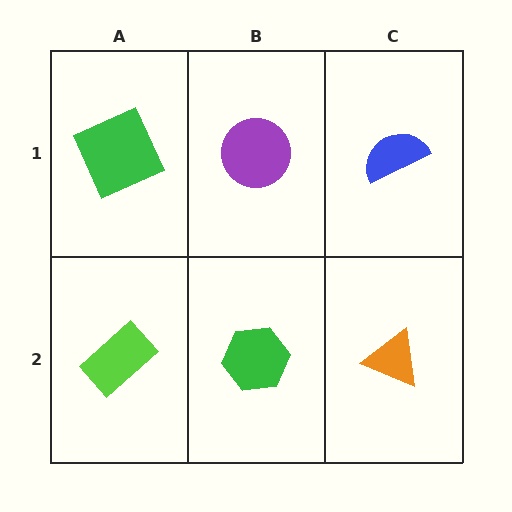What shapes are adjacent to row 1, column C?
An orange triangle (row 2, column C), a purple circle (row 1, column B).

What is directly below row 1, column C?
An orange triangle.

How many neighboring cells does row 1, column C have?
2.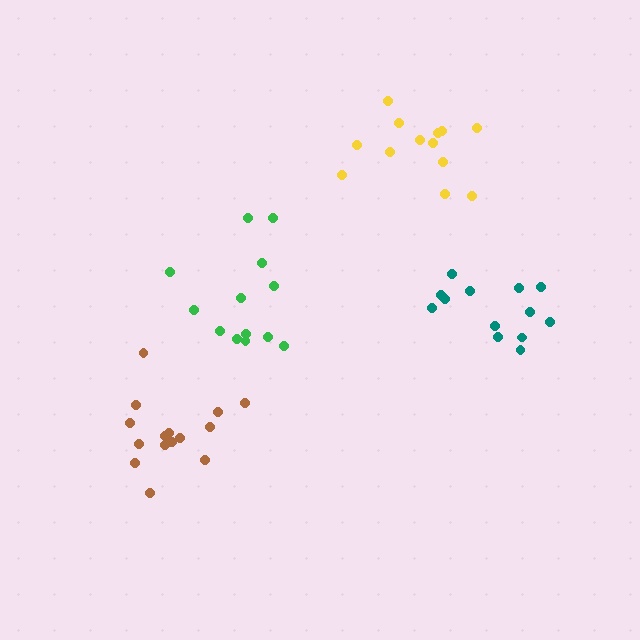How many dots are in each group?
Group 1: 13 dots, Group 2: 13 dots, Group 3: 13 dots, Group 4: 15 dots (54 total).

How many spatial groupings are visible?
There are 4 spatial groupings.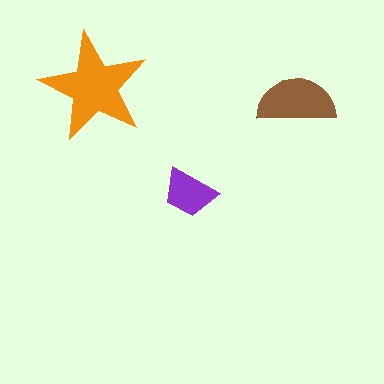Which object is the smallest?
The purple trapezoid.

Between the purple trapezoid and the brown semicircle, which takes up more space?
The brown semicircle.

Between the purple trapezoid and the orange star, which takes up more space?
The orange star.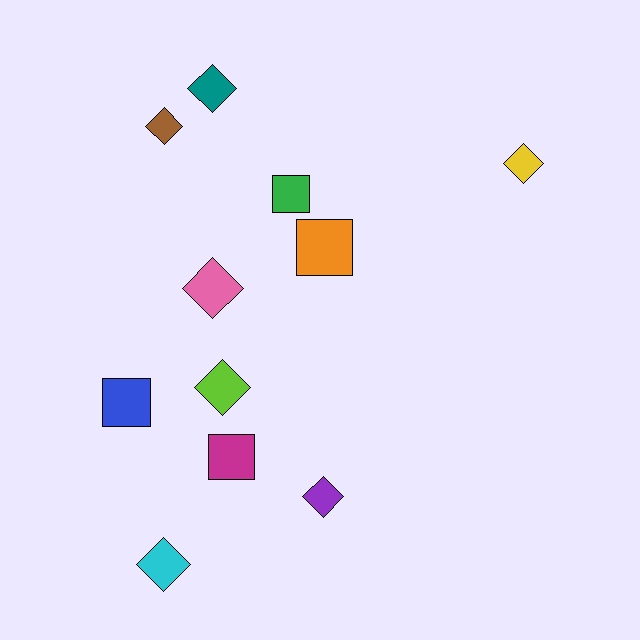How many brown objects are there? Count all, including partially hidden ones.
There is 1 brown object.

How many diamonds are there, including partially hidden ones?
There are 7 diamonds.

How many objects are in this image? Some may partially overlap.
There are 11 objects.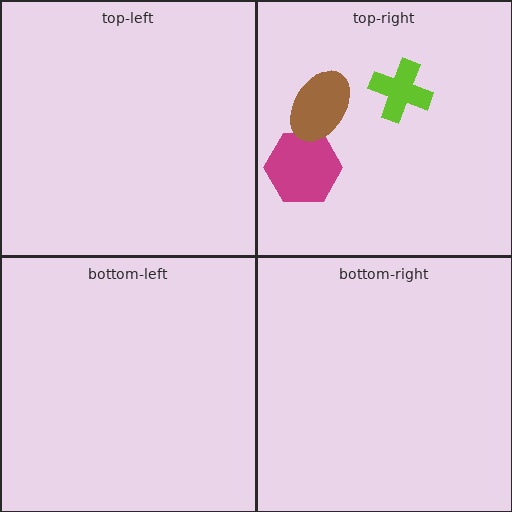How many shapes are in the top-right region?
3.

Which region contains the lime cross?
The top-right region.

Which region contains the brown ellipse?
The top-right region.